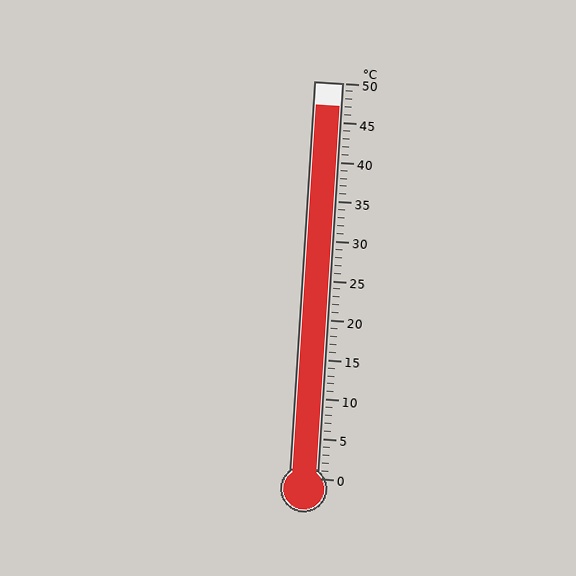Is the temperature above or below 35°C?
The temperature is above 35°C.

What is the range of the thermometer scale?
The thermometer scale ranges from 0°C to 50°C.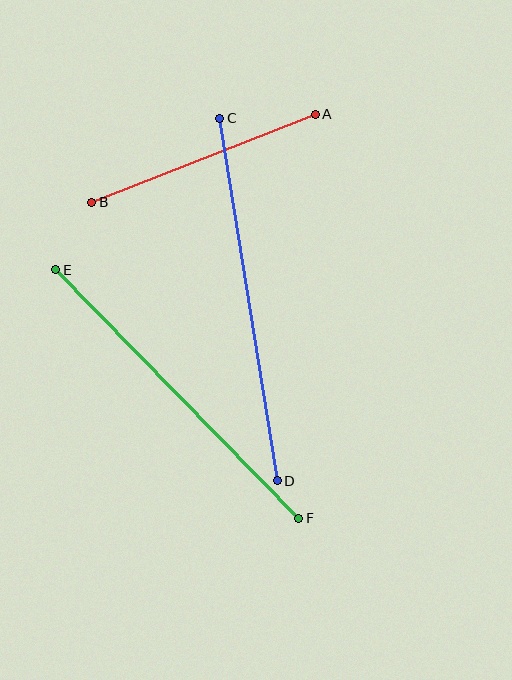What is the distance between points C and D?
The distance is approximately 367 pixels.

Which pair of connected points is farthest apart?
Points C and D are farthest apart.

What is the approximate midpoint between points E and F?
The midpoint is at approximately (177, 394) pixels.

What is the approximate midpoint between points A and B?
The midpoint is at approximately (203, 158) pixels.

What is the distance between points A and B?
The distance is approximately 240 pixels.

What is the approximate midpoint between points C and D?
The midpoint is at approximately (249, 300) pixels.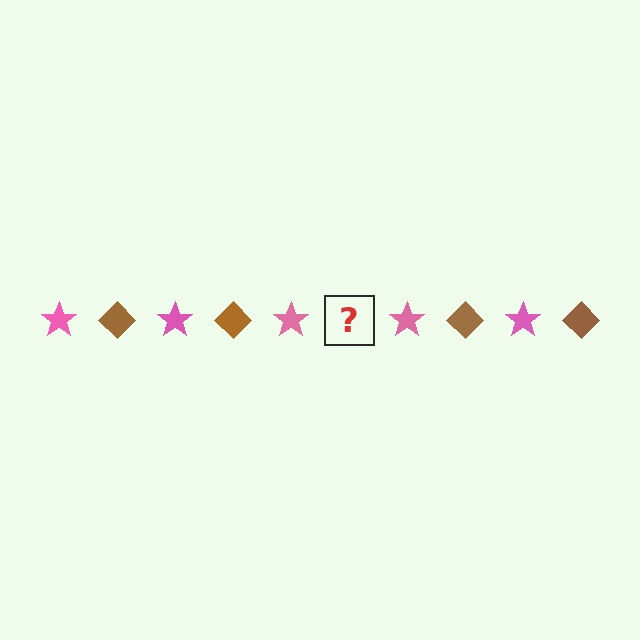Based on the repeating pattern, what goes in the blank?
The blank should be a brown diamond.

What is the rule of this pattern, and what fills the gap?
The rule is that the pattern alternates between pink star and brown diamond. The gap should be filled with a brown diamond.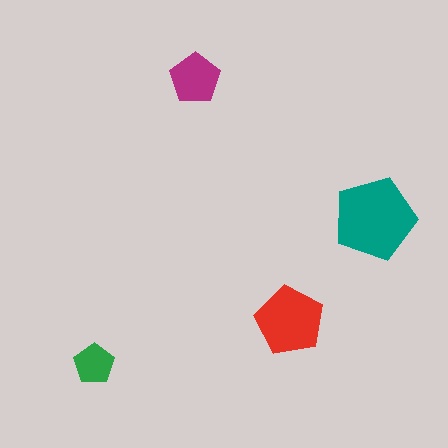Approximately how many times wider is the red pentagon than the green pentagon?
About 1.5 times wider.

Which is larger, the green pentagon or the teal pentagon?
The teal one.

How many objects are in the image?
There are 4 objects in the image.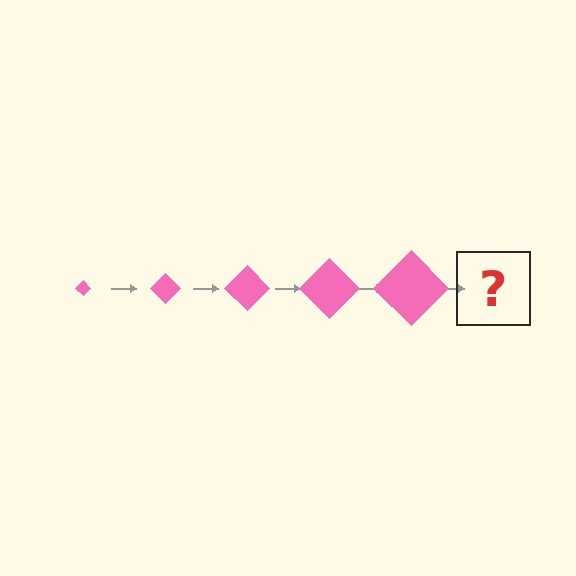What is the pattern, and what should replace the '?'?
The pattern is that the diamond gets progressively larger each step. The '?' should be a pink diamond, larger than the previous one.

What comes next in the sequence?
The next element should be a pink diamond, larger than the previous one.